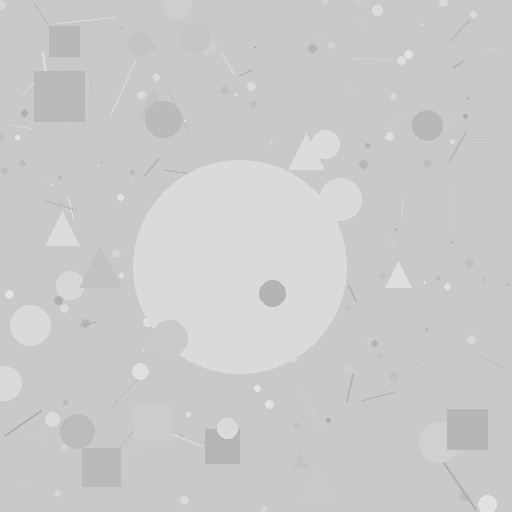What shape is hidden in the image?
A circle is hidden in the image.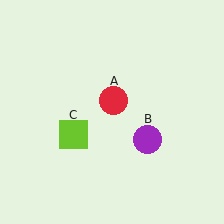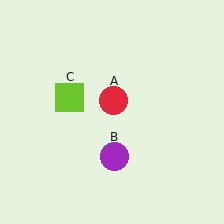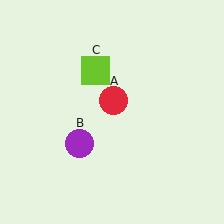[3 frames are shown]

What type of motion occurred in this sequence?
The purple circle (object B), lime square (object C) rotated clockwise around the center of the scene.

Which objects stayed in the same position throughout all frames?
Red circle (object A) remained stationary.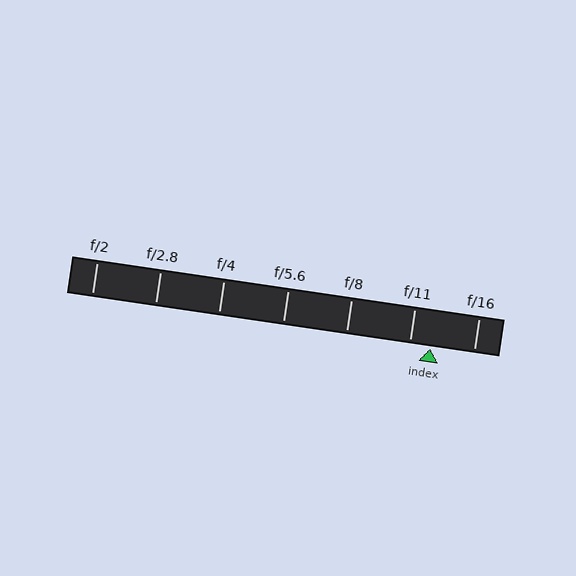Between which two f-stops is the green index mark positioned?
The index mark is between f/11 and f/16.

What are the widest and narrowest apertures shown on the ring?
The widest aperture shown is f/2 and the narrowest is f/16.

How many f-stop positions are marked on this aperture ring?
There are 7 f-stop positions marked.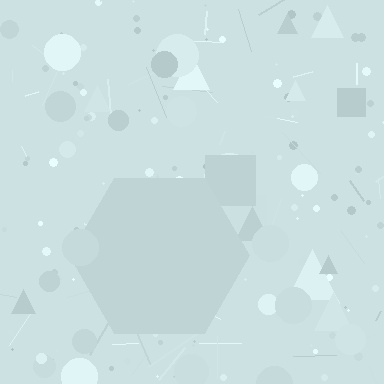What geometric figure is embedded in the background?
A hexagon is embedded in the background.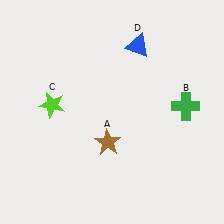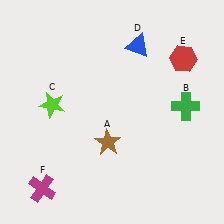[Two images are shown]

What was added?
A red hexagon (E), a magenta cross (F) were added in Image 2.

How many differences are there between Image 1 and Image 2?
There are 2 differences between the two images.